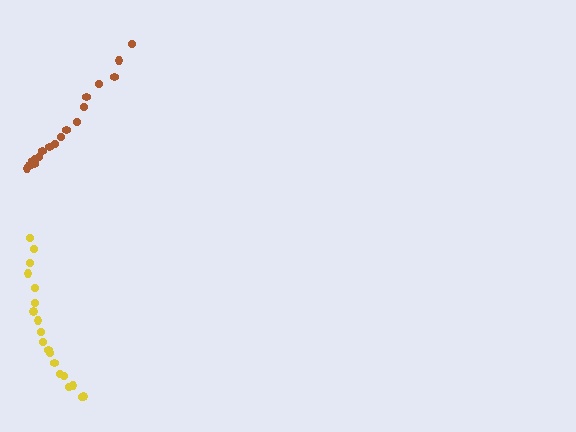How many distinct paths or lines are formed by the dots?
There are 2 distinct paths.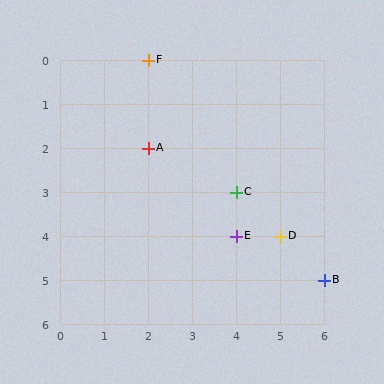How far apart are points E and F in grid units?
Points E and F are 2 columns and 4 rows apart (about 4.5 grid units diagonally).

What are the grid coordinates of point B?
Point B is at grid coordinates (6, 5).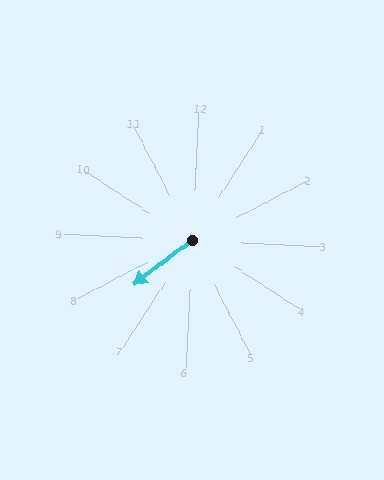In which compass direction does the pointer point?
Southwest.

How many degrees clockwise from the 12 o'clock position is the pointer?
Approximately 230 degrees.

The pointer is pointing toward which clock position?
Roughly 8 o'clock.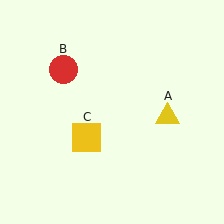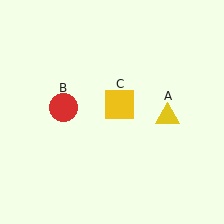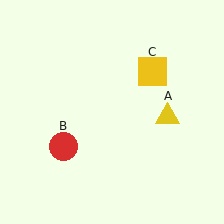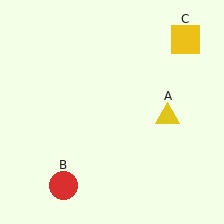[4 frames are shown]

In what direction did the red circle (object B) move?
The red circle (object B) moved down.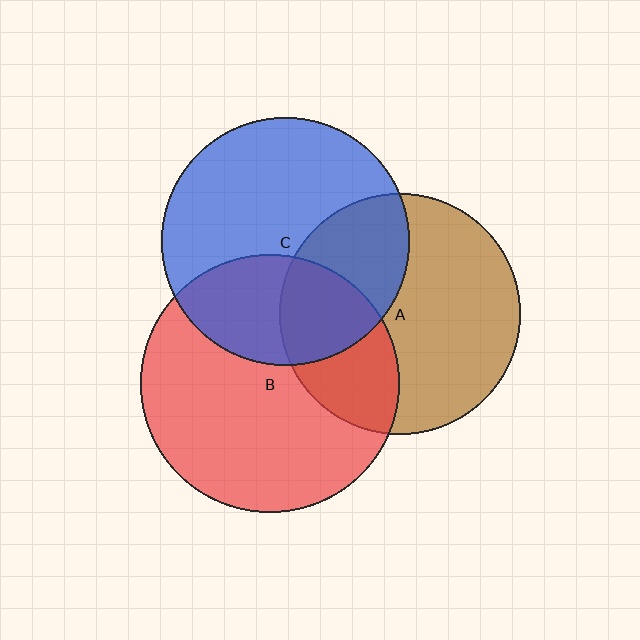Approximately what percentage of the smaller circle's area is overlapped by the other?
Approximately 35%.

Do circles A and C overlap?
Yes.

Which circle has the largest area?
Circle B (red).